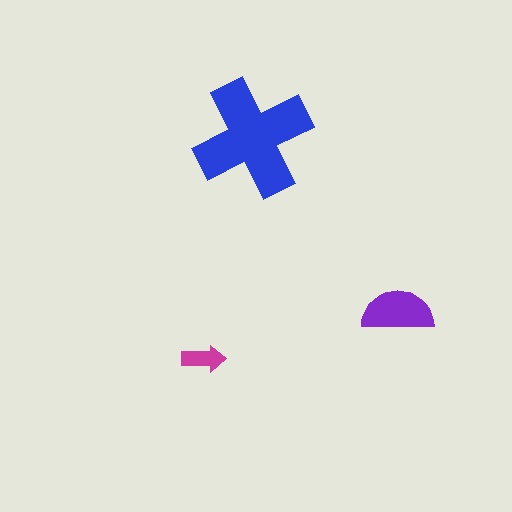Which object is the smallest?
The magenta arrow.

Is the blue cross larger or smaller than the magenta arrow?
Larger.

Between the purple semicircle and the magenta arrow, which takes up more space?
The purple semicircle.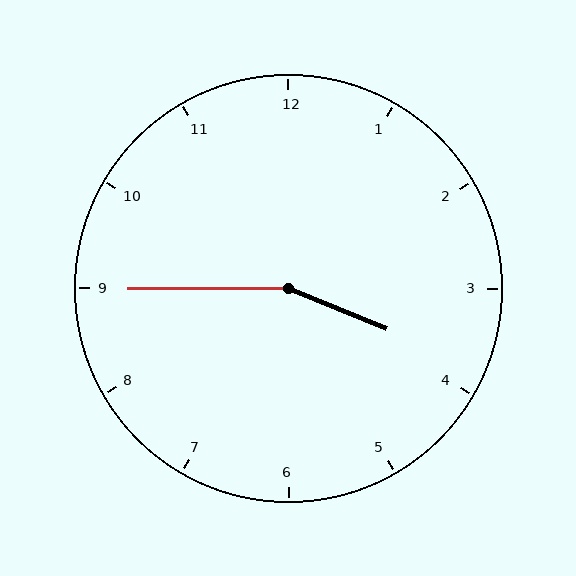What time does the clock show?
3:45.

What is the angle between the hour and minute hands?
Approximately 158 degrees.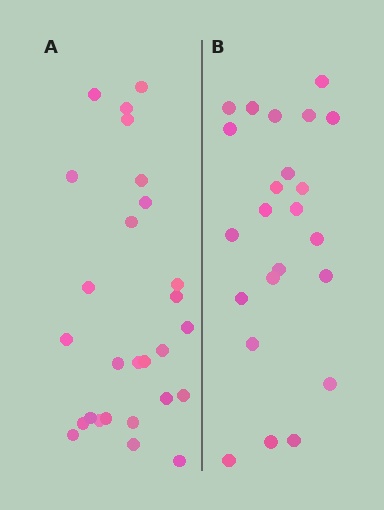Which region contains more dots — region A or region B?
Region A (the left region) has more dots.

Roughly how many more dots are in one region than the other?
Region A has about 4 more dots than region B.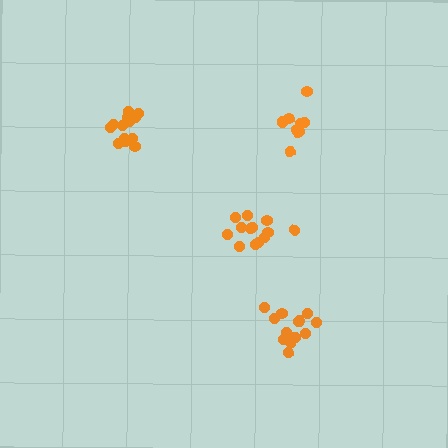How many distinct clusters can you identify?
There are 4 distinct clusters.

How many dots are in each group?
Group 1: 10 dots, Group 2: 13 dots, Group 3: 14 dots, Group 4: 13 dots (50 total).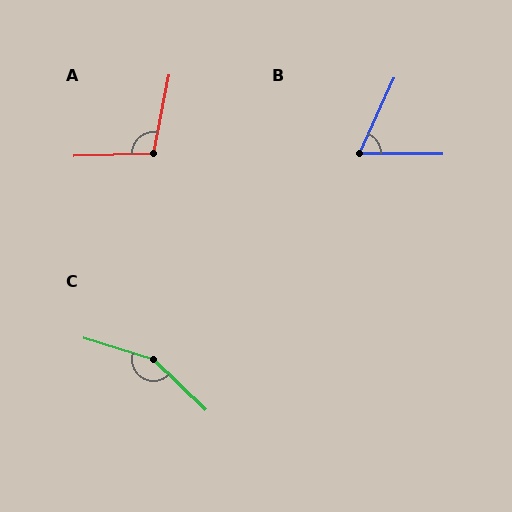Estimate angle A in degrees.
Approximately 103 degrees.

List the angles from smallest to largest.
B (66°), A (103°), C (153°).